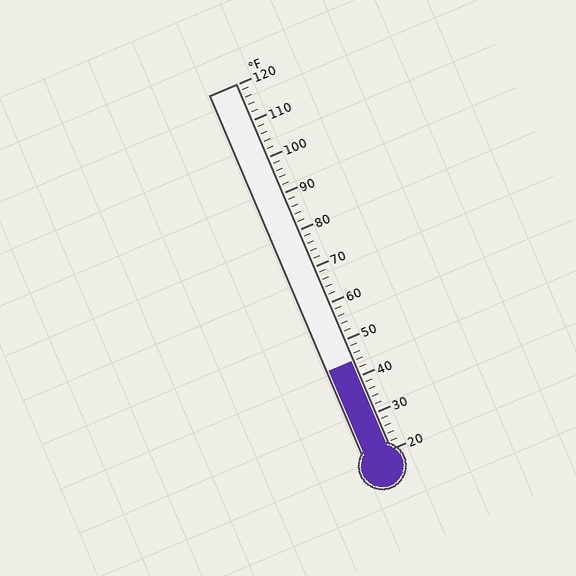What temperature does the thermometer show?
The thermometer shows approximately 44°F.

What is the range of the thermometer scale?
The thermometer scale ranges from 20°F to 120°F.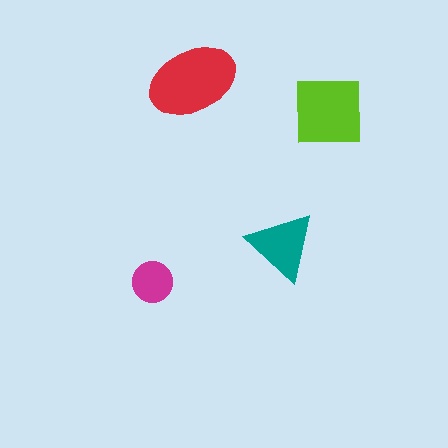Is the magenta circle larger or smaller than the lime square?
Smaller.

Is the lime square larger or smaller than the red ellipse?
Smaller.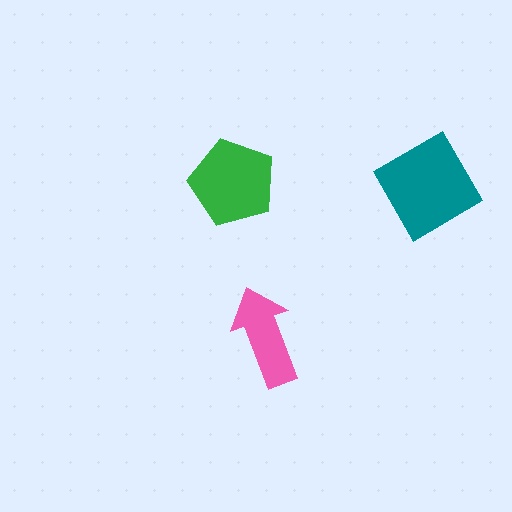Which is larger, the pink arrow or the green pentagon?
The green pentagon.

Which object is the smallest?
The pink arrow.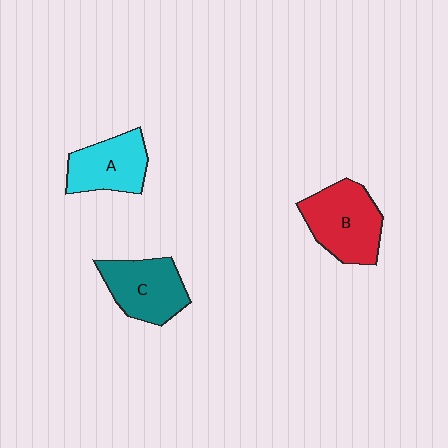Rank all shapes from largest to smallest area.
From largest to smallest: B (red), C (teal), A (cyan).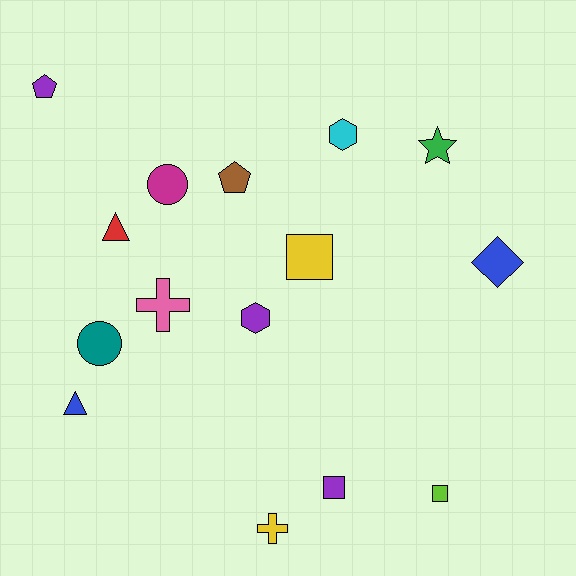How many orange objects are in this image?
There are no orange objects.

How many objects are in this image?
There are 15 objects.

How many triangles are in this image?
There are 2 triangles.